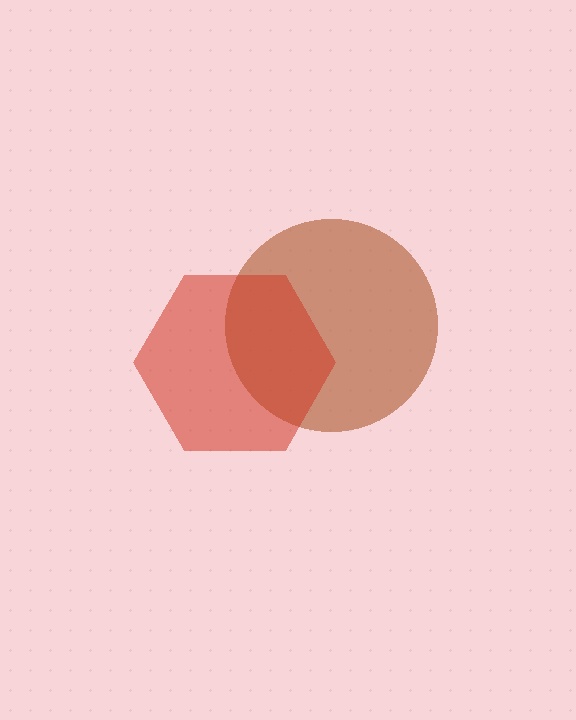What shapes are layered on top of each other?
The layered shapes are: a brown circle, a red hexagon.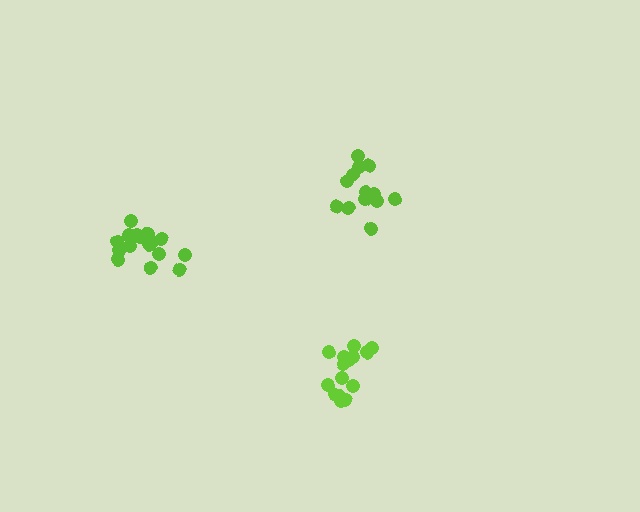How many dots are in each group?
Group 1: 15 dots, Group 2: 16 dots, Group 3: 16 dots (47 total).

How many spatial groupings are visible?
There are 3 spatial groupings.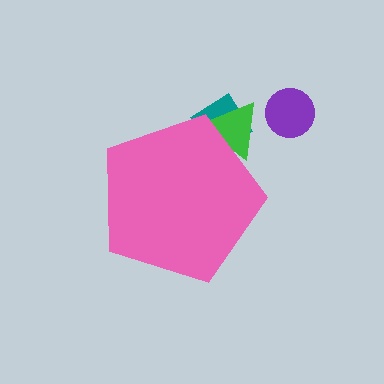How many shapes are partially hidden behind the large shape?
2 shapes are partially hidden.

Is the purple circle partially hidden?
No, the purple circle is fully visible.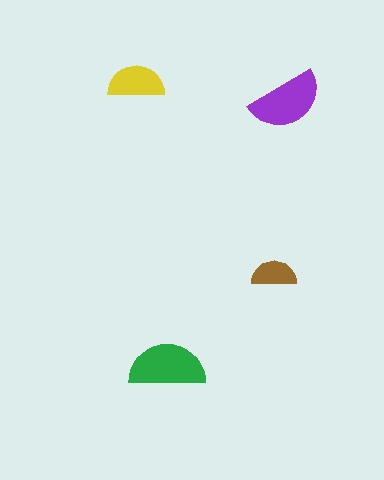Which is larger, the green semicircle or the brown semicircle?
The green one.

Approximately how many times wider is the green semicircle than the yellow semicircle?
About 1.5 times wider.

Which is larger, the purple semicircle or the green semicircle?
The green one.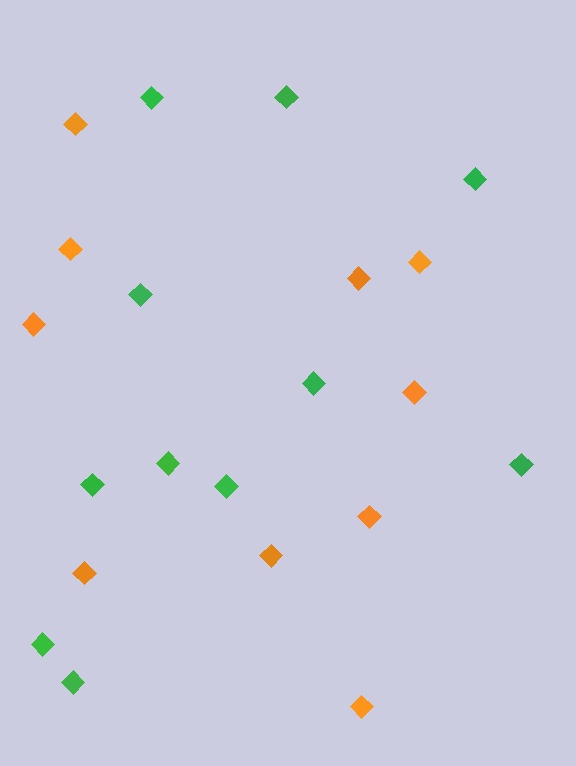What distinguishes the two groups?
There are 2 groups: one group of orange diamonds (10) and one group of green diamonds (11).